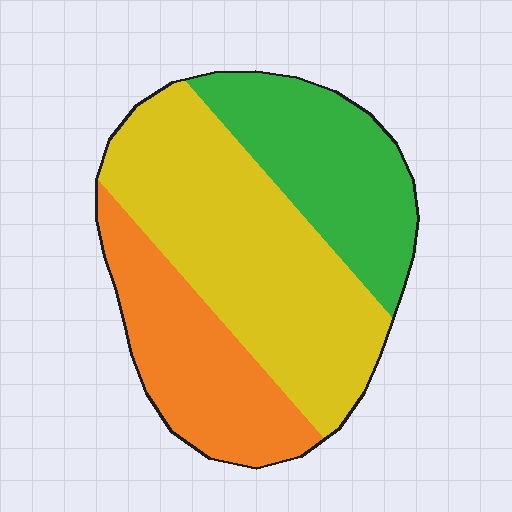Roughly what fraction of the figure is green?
Green takes up between a sixth and a third of the figure.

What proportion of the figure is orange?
Orange covers roughly 25% of the figure.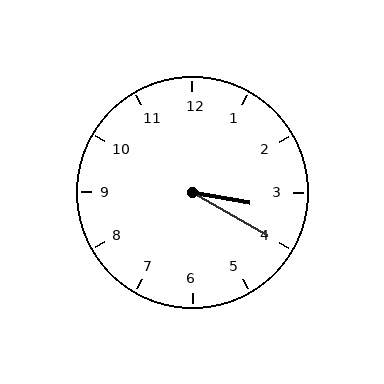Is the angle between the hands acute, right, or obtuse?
It is acute.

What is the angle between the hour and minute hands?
Approximately 20 degrees.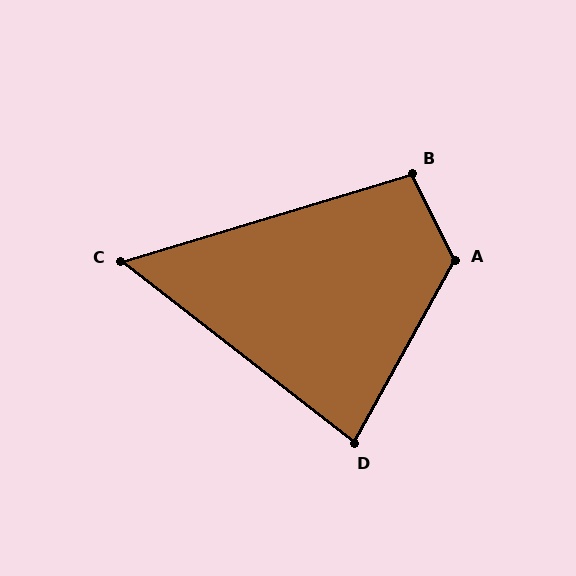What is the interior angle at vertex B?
Approximately 99 degrees (obtuse).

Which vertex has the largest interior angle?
A, at approximately 125 degrees.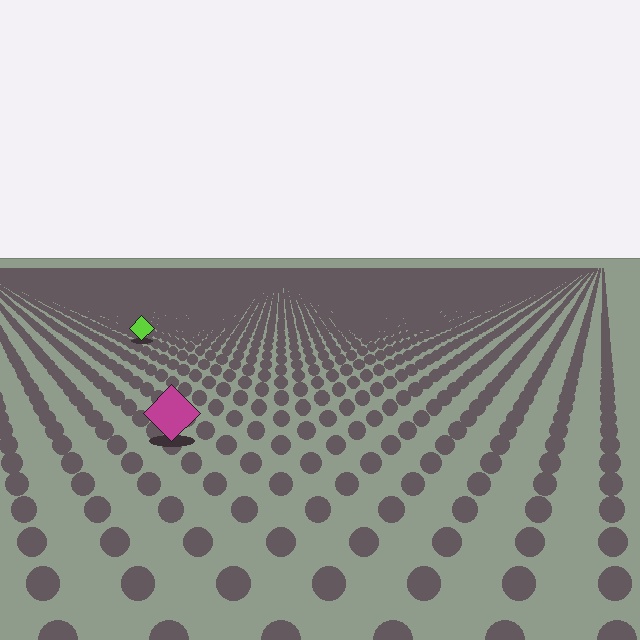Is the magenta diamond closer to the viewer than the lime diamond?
Yes. The magenta diamond is closer — you can tell from the texture gradient: the ground texture is coarser near it.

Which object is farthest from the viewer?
The lime diamond is farthest from the viewer. It appears smaller and the ground texture around it is denser.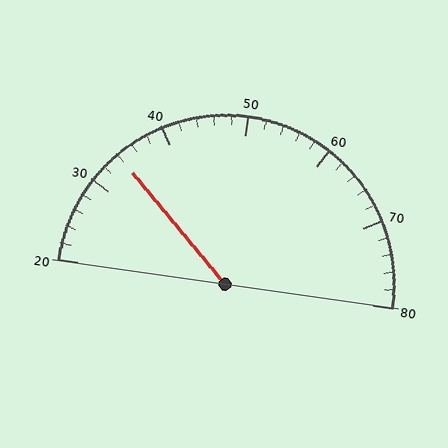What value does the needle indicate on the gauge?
The needle indicates approximately 34.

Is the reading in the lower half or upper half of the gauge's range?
The reading is in the lower half of the range (20 to 80).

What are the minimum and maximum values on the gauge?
The gauge ranges from 20 to 80.